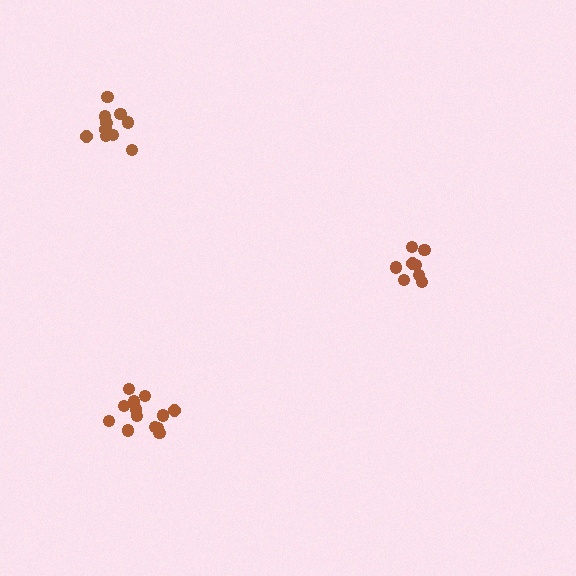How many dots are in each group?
Group 1: 8 dots, Group 2: 10 dots, Group 3: 13 dots (31 total).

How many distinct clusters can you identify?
There are 3 distinct clusters.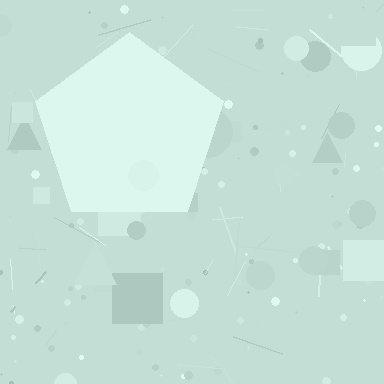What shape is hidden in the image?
A pentagon is hidden in the image.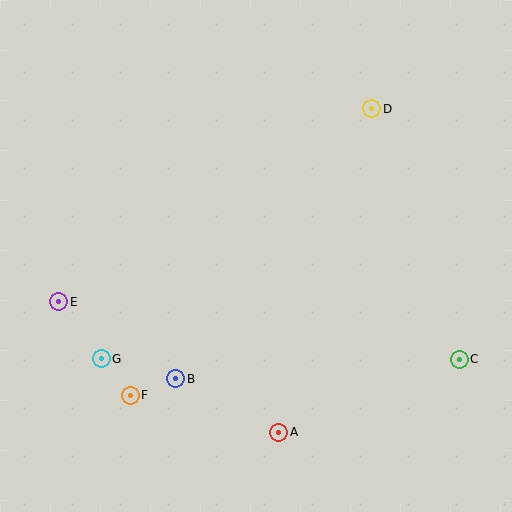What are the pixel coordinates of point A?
Point A is at (279, 432).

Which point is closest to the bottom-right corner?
Point C is closest to the bottom-right corner.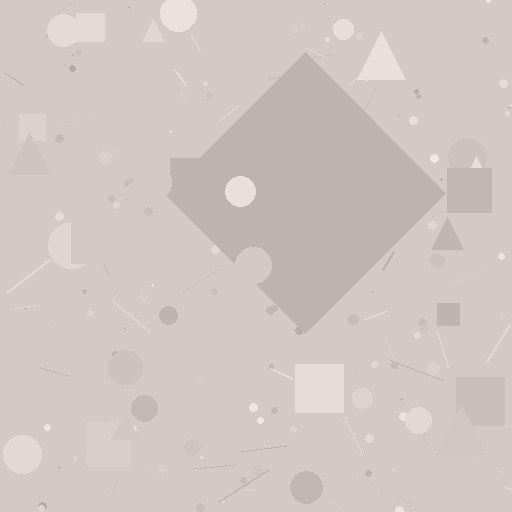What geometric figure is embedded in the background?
A diamond is embedded in the background.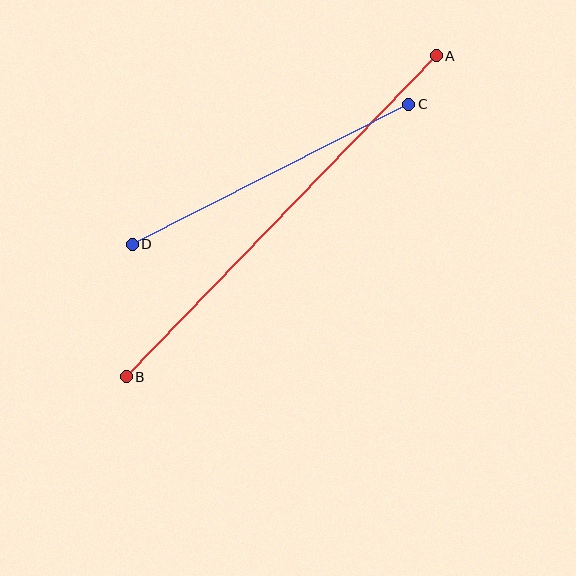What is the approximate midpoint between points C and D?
The midpoint is at approximately (270, 174) pixels.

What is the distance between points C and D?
The distance is approximately 310 pixels.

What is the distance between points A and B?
The distance is approximately 446 pixels.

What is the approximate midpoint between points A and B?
The midpoint is at approximately (281, 216) pixels.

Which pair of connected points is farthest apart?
Points A and B are farthest apart.